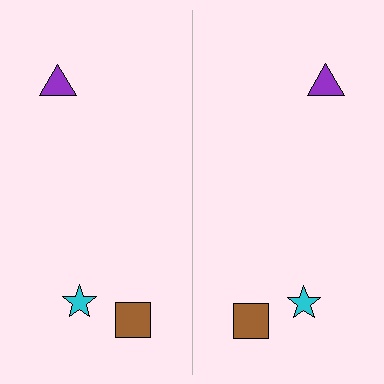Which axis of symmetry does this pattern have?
The pattern has a vertical axis of symmetry running through the center of the image.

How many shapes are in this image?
There are 6 shapes in this image.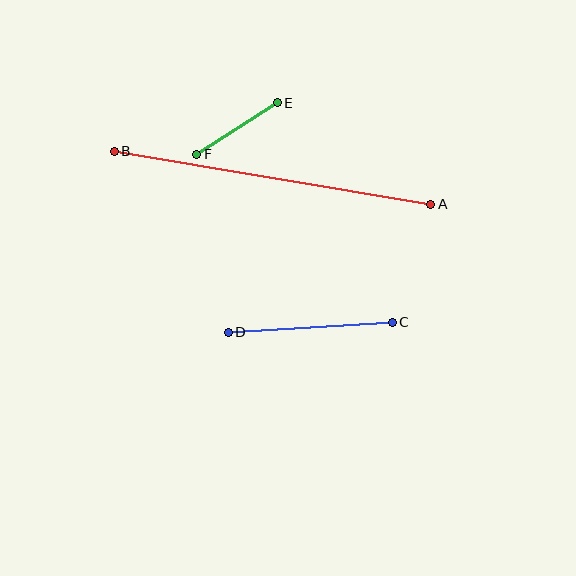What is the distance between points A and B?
The distance is approximately 321 pixels.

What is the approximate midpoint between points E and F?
The midpoint is at approximately (237, 128) pixels.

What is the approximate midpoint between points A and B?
The midpoint is at approximately (272, 178) pixels.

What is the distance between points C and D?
The distance is approximately 164 pixels.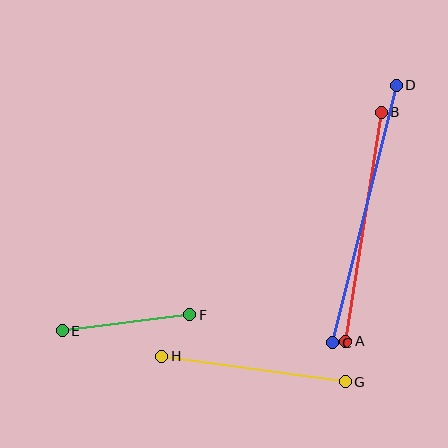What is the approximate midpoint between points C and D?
The midpoint is at approximately (364, 214) pixels.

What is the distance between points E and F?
The distance is approximately 129 pixels.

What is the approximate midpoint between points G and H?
The midpoint is at approximately (253, 369) pixels.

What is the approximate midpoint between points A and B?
The midpoint is at approximately (364, 227) pixels.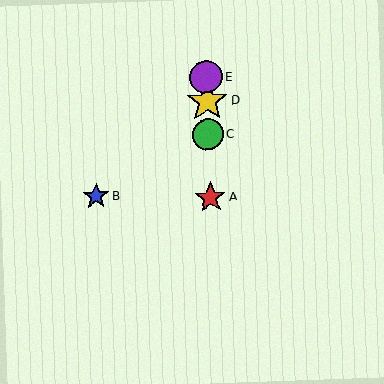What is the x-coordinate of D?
Object D is at x≈207.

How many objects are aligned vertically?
4 objects (A, C, D, E) are aligned vertically.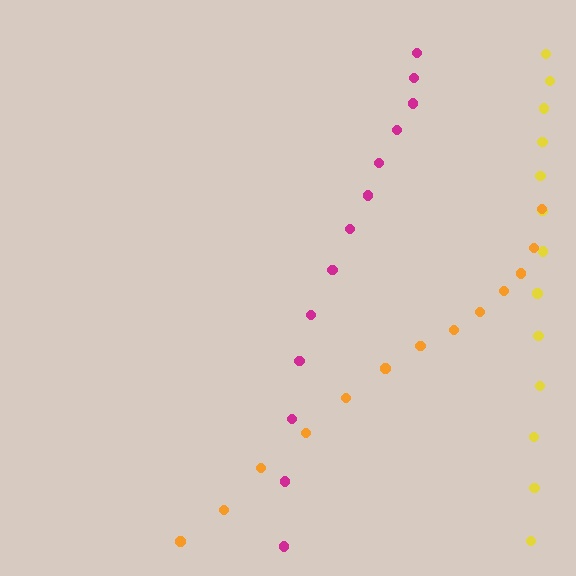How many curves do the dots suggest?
There are 3 distinct paths.